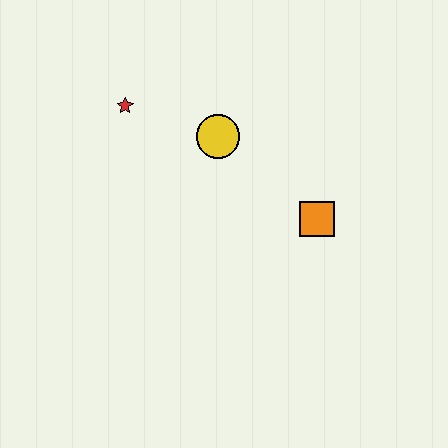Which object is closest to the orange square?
The yellow circle is closest to the orange square.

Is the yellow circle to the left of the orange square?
Yes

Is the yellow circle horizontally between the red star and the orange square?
Yes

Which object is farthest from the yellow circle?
The orange square is farthest from the yellow circle.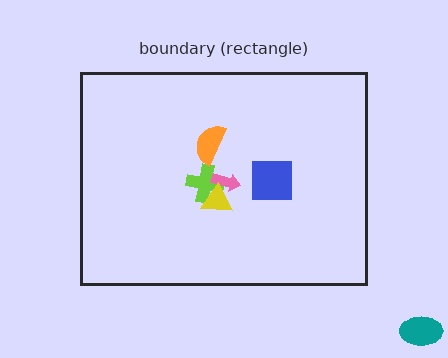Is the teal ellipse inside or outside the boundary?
Outside.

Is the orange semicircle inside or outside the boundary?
Inside.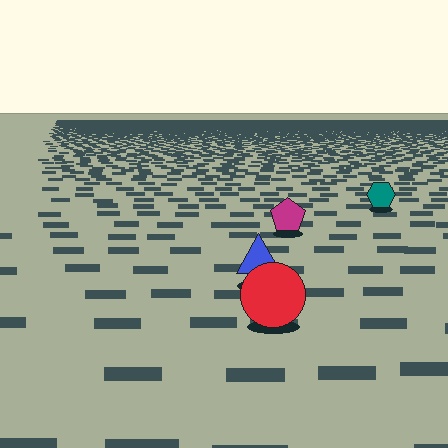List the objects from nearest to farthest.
From nearest to farthest: the red circle, the blue triangle, the magenta pentagon, the teal hexagon.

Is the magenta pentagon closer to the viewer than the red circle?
No. The red circle is closer — you can tell from the texture gradient: the ground texture is coarser near it.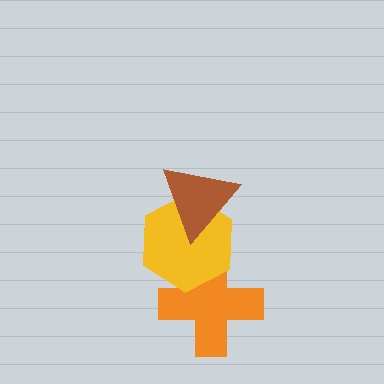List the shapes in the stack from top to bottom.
From top to bottom: the brown triangle, the yellow hexagon, the orange cross.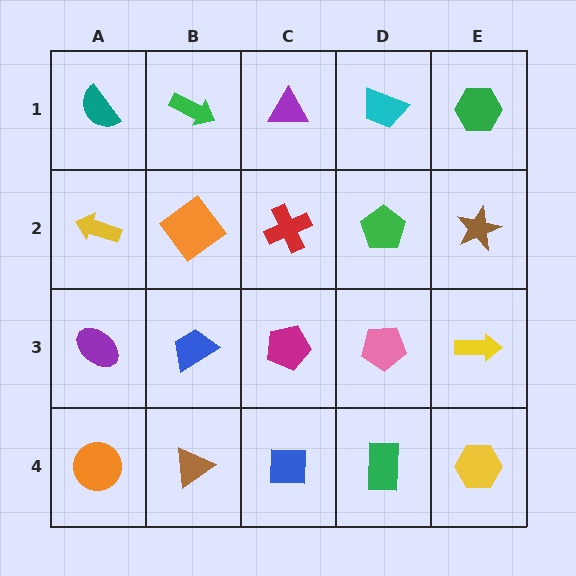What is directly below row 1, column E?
A brown star.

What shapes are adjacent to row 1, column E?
A brown star (row 2, column E), a cyan trapezoid (row 1, column D).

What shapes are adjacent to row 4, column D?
A pink pentagon (row 3, column D), a blue square (row 4, column C), a yellow hexagon (row 4, column E).